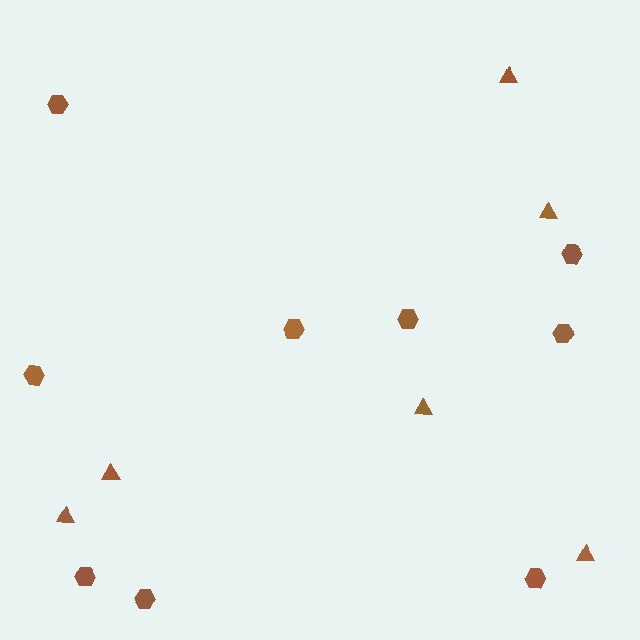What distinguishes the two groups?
There are 2 groups: one group of triangles (6) and one group of hexagons (9).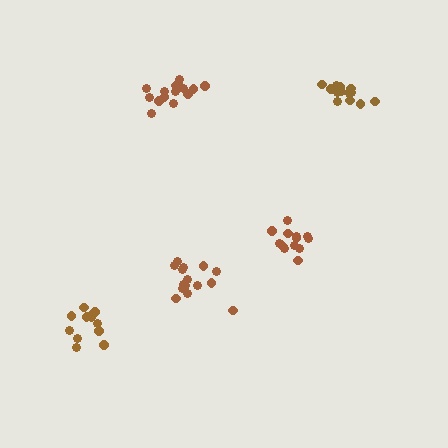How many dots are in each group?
Group 1: 12 dots, Group 2: 15 dots, Group 3: 13 dots, Group 4: 15 dots, Group 5: 15 dots (70 total).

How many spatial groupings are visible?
There are 5 spatial groupings.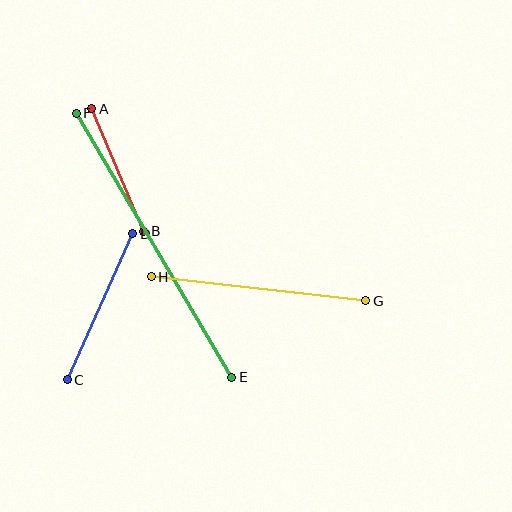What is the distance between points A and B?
The distance is approximately 133 pixels.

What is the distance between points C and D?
The distance is approximately 160 pixels.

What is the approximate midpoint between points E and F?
The midpoint is at approximately (154, 245) pixels.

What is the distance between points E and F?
The distance is approximately 306 pixels.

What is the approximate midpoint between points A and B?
The midpoint is at approximately (118, 170) pixels.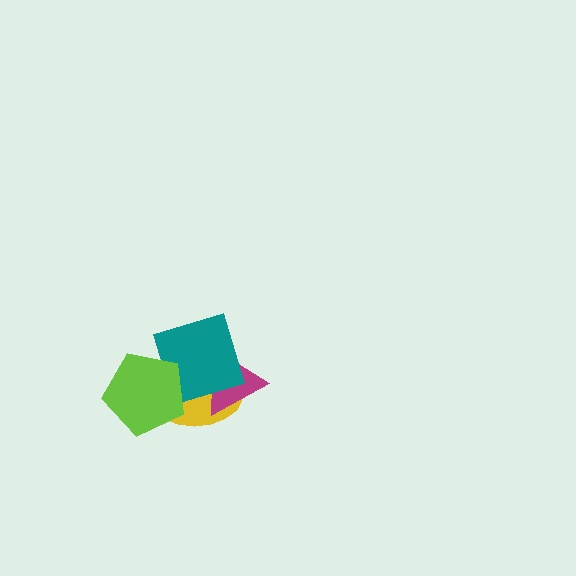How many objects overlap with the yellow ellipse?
3 objects overlap with the yellow ellipse.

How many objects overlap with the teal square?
3 objects overlap with the teal square.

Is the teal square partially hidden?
Yes, it is partially covered by another shape.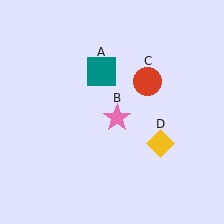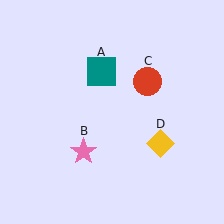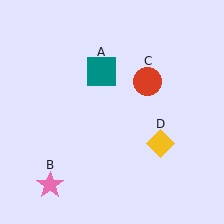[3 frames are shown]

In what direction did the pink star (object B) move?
The pink star (object B) moved down and to the left.